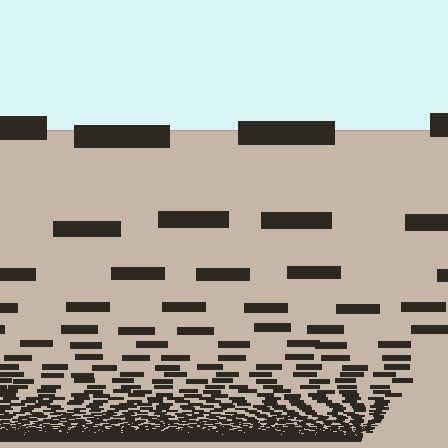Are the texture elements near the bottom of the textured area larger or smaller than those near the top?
Smaller. The gradient is inverted — elements near the bottom are smaller and denser.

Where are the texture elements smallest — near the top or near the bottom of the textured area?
Near the bottom.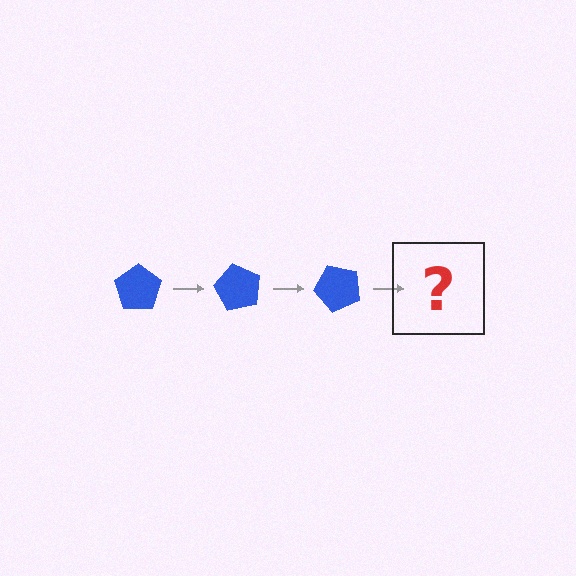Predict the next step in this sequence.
The next step is a blue pentagon rotated 180 degrees.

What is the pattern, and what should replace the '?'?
The pattern is that the pentagon rotates 60 degrees each step. The '?' should be a blue pentagon rotated 180 degrees.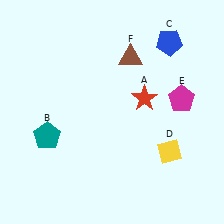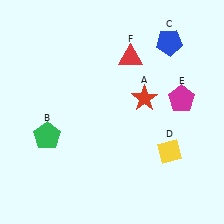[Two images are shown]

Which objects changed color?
B changed from teal to green. F changed from brown to red.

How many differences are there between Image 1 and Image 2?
There are 2 differences between the two images.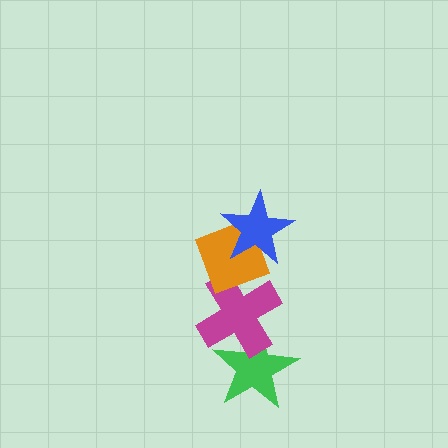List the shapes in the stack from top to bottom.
From top to bottom: the blue star, the orange diamond, the magenta cross, the green star.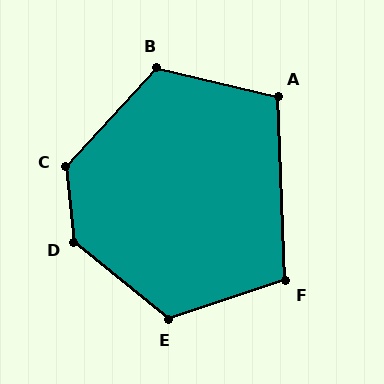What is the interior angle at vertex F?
Approximately 106 degrees (obtuse).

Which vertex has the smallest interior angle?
A, at approximately 105 degrees.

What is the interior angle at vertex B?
Approximately 120 degrees (obtuse).